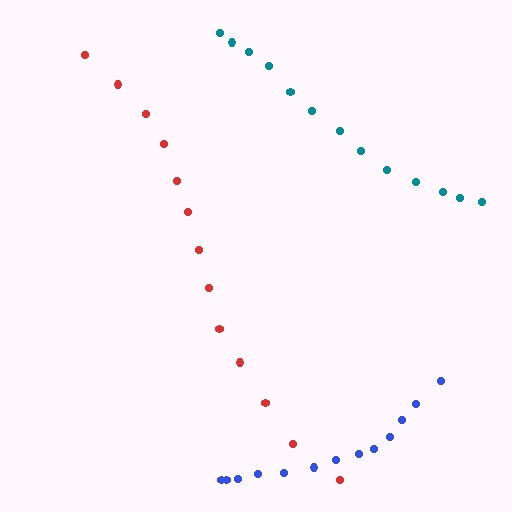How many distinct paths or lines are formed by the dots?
There are 3 distinct paths.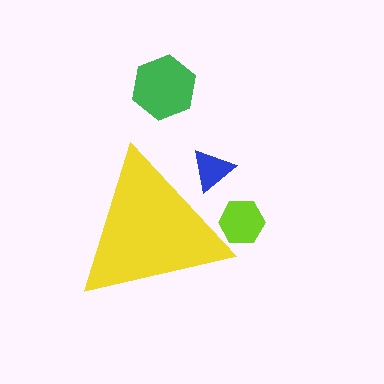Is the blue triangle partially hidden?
Yes, the blue triangle is partially hidden behind the yellow triangle.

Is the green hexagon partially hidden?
No, the green hexagon is fully visible.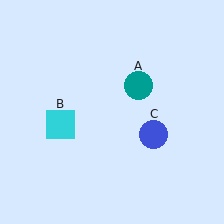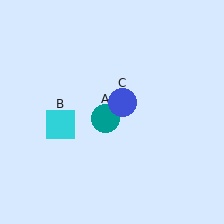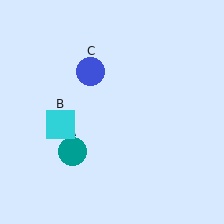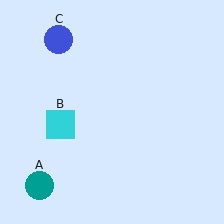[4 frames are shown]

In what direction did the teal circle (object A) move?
The teal circle (object A) moved down and to the left.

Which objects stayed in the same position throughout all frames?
Cyan square (object B) remained stationary.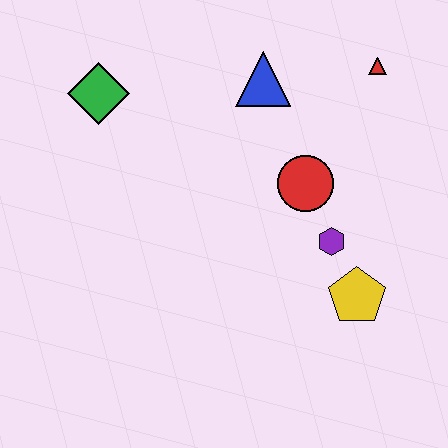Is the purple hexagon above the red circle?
No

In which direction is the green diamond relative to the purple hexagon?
The green diamond is to the left of the purple hexagon.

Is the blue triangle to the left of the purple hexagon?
Yes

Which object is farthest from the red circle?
The green diamond is farthest from the red circle.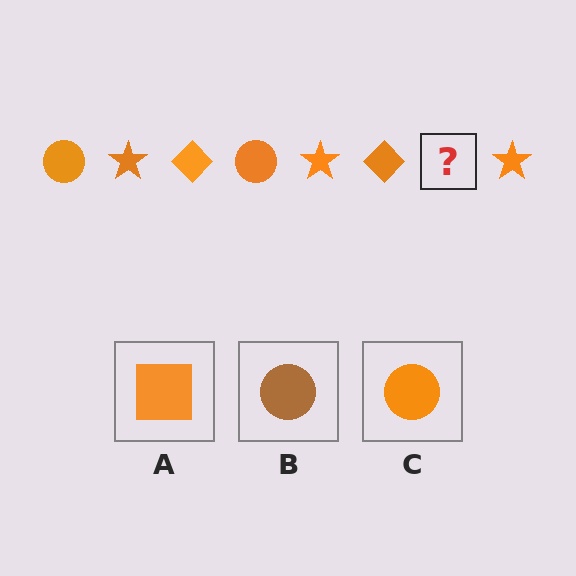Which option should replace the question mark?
Option C.